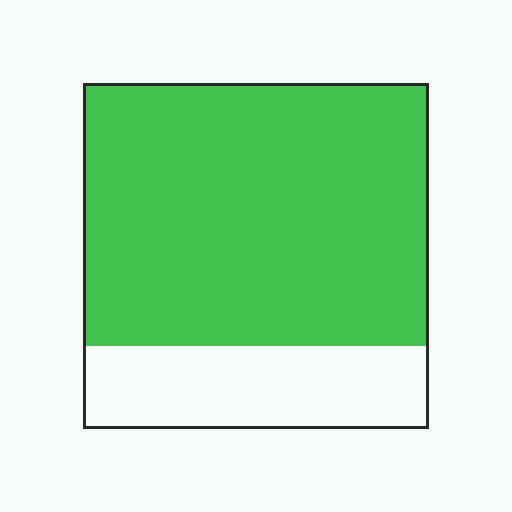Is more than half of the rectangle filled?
Yes.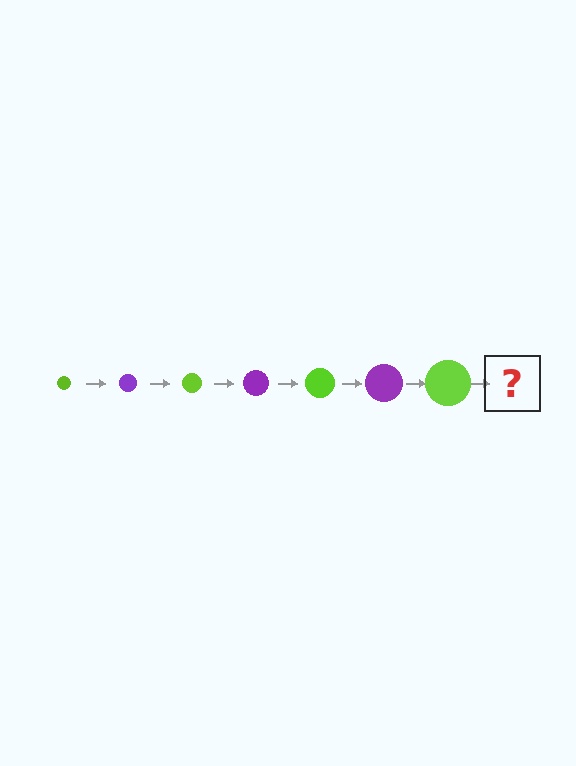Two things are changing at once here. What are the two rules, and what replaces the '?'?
The two rules are that the circle grows larger each step and the color cycles through lime and purple. The '?' should be a purple circle, larger than the previous one.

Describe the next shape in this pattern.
It should be a purple circle, larger than the previous one.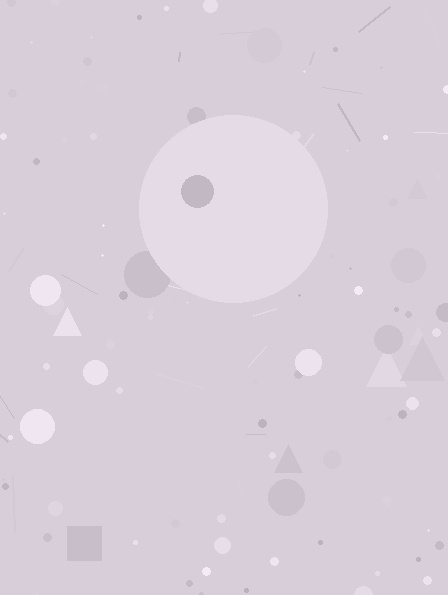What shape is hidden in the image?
A circle is hidden in the image.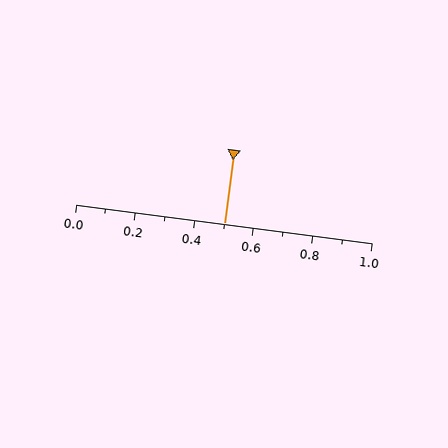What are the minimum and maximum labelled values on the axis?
The axis runs from 0.0 to 1.0.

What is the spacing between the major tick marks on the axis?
The major ticks are spaced 0.2 apart.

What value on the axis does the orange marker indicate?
The marker indicates approximately 0.5.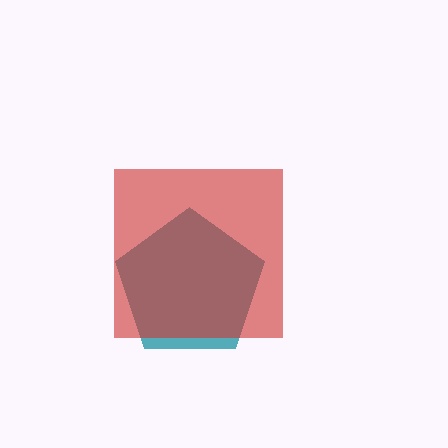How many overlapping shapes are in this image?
There are 2 overlapping shapes in the image.